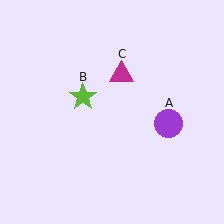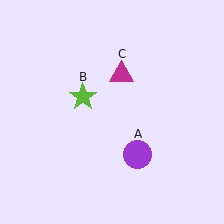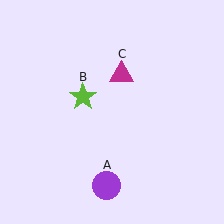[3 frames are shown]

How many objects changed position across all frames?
1 object changed position: purple circle (object A).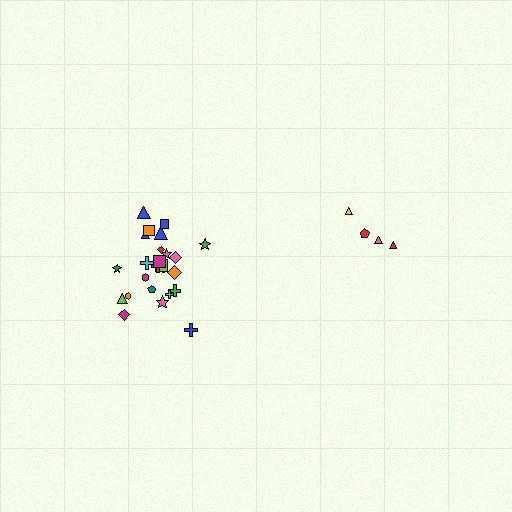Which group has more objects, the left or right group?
The left group.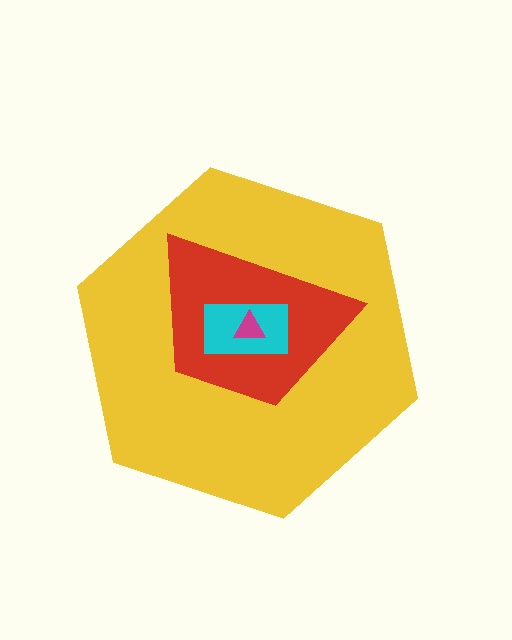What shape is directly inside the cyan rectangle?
The magenta triangle.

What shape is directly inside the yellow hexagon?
The red trapezoid.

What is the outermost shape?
The yellow hexagon.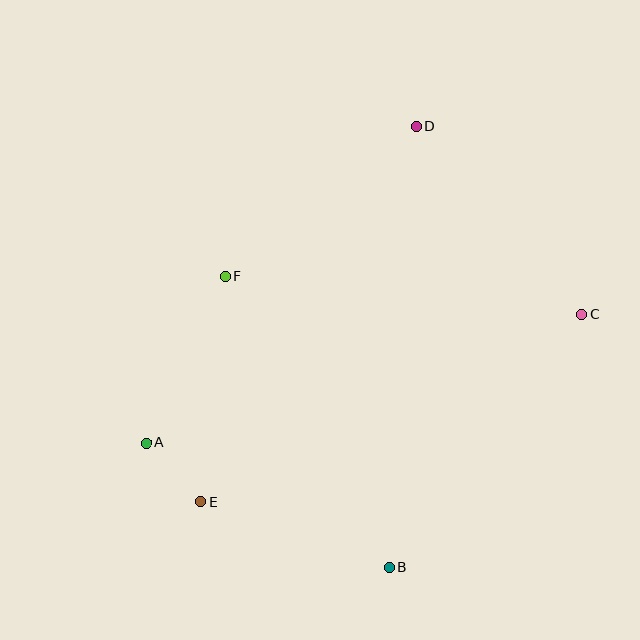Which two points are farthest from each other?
Points A and C are farthest from each other.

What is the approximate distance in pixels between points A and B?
The distance between A and B is approximately 274 pixels.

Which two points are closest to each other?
Points A and E are closest to each other.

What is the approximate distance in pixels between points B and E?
The distance between B and E is approximately 201 pixels.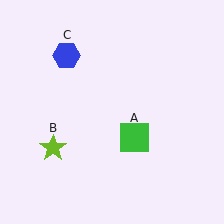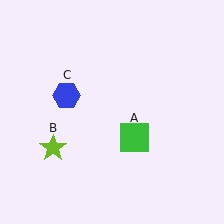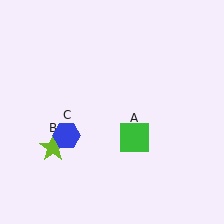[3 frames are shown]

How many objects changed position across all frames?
1 object changed position: blue hexagon (object C).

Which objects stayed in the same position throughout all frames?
Green square (object A) and lime star (object B) remained stationary.